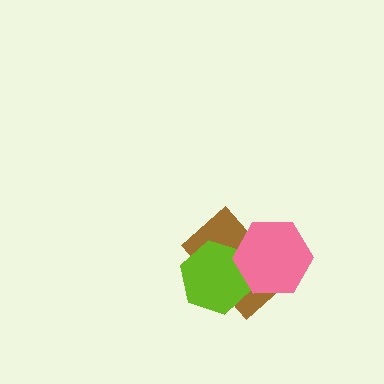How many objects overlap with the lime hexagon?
2 objects overlap with the lime hexagon.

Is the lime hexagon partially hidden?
Yes, it is partially covered by another shape.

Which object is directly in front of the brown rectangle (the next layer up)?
The lime hexagon is directly in front of the brown rectangle.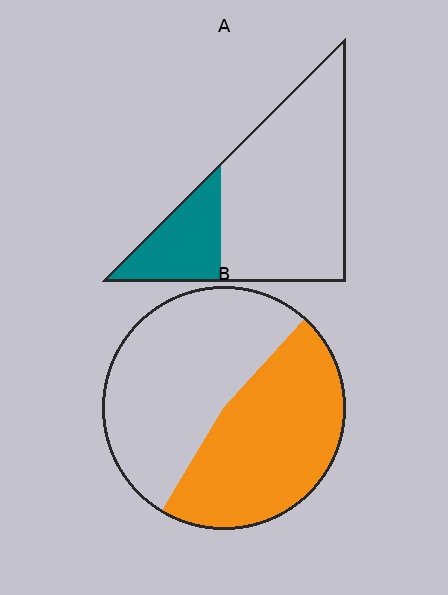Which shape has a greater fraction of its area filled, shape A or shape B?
Shape B.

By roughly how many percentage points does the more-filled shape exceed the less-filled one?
By roughly 25 percentage points (B over A).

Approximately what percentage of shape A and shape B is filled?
A is approximately 25% and B is approximately 45%.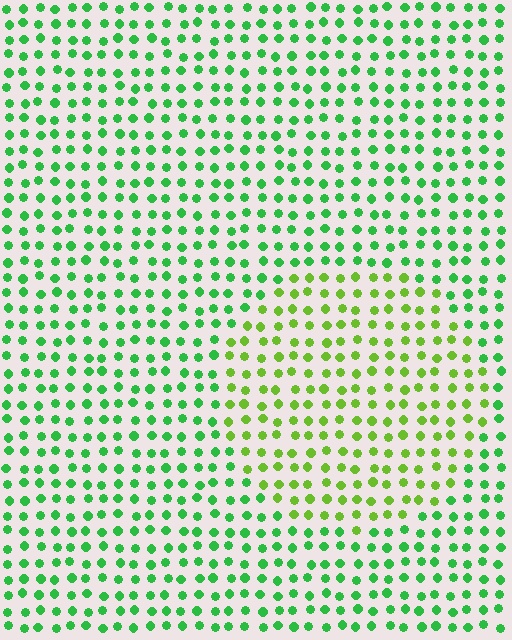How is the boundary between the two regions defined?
The boundary is defined purely by a slight shift in hue (about 35 degrees). Spacing, size, and orientation are identical on both sides.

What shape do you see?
I see a circle.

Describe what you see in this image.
The image is filled with small green elements in a uniform arrangement. A circle-shaped region is visible where the elements are tinted to a slightly different hue, forming a subtle color boundary.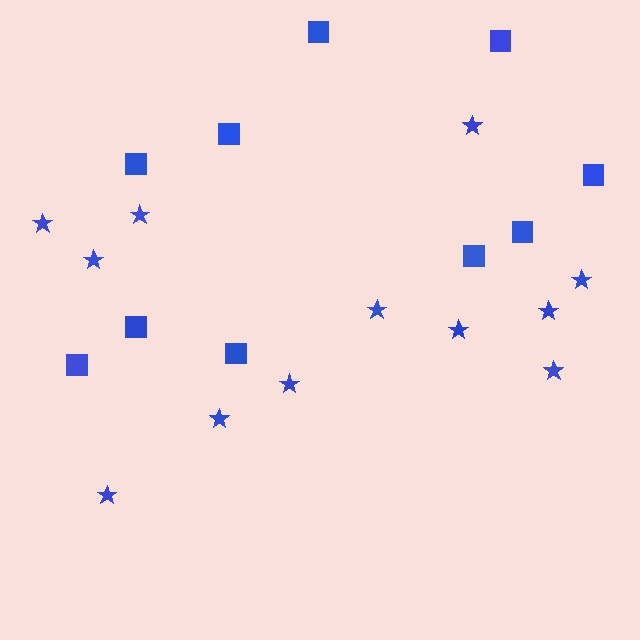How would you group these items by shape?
There are 2 groups: one group of stars (12) and one group of squares (10).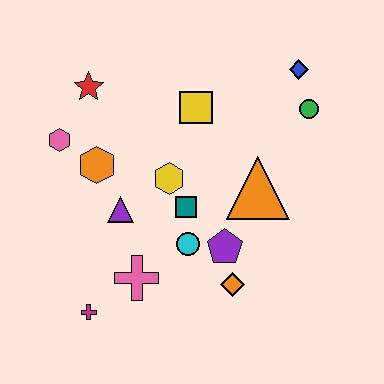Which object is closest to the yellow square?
The yellow hexagon is closest to the yellow square.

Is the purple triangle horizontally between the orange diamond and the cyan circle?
No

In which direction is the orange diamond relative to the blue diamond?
The orange diamond is below the blue diamond.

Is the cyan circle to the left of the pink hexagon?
No